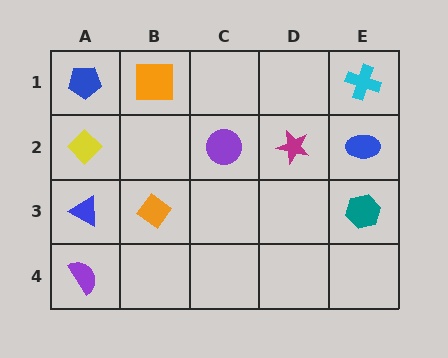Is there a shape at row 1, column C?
No, that cell is empty.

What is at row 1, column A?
A blue pentagon.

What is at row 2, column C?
A purple circle.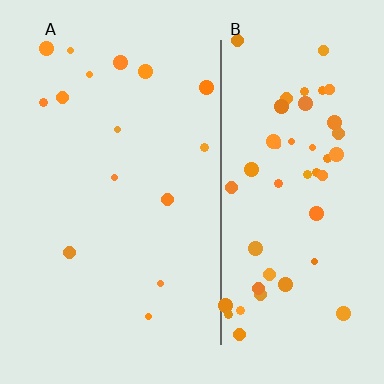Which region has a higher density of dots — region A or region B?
B (the right).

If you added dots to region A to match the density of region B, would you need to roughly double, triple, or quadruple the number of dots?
Approximately triple.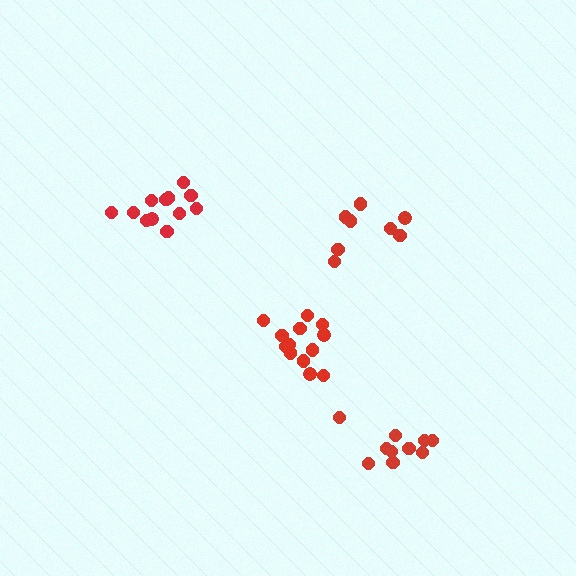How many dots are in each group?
Group 1: 12 dots, Group 2: 13 dots, Group 3: 10 dots, Group 4: 8 dots (43 total).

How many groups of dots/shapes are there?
There are 4 groups.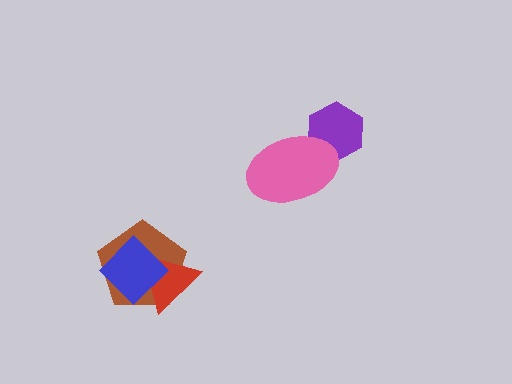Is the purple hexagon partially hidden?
Yes, it is partially covered by another shape.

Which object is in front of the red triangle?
The blue diamond is in front of the red triangle.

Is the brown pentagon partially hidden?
Yes, it is partially covered by another shape.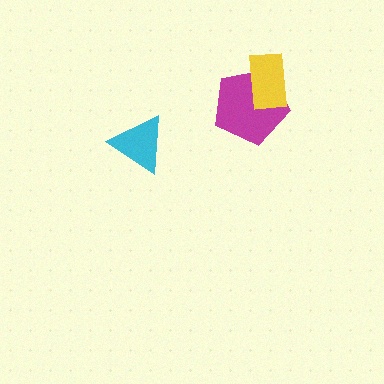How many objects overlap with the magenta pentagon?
1 object overlaps with the magenta pentagon.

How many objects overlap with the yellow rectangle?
1 object overlaps with the yellow rectangle.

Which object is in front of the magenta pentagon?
The yellow rectangle is in front of the magenta pentagon.